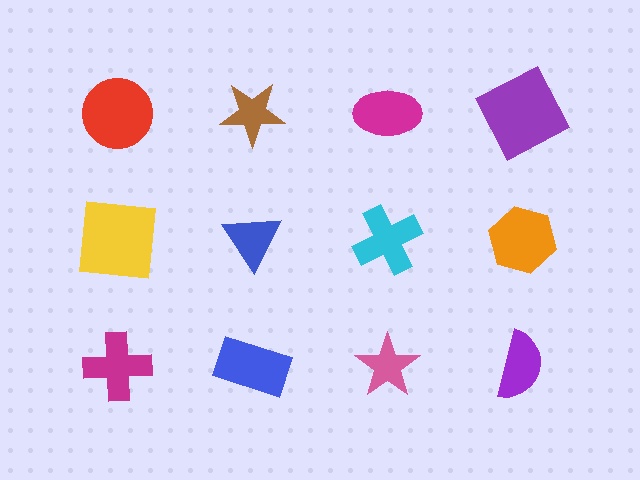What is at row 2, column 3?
A cyan cross.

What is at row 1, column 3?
A magenta ellipse.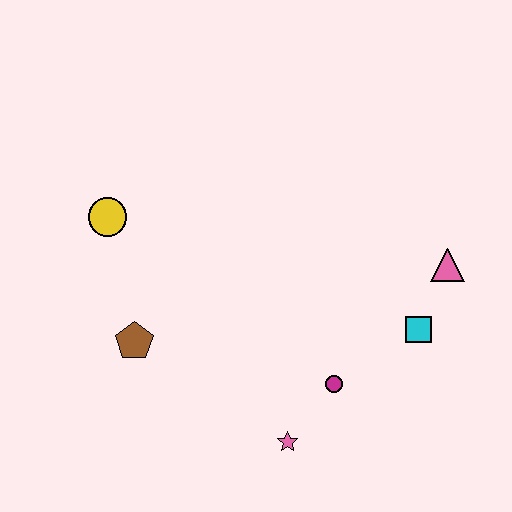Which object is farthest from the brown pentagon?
The pink triangle is farthest from the brown pentagon.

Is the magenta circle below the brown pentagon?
Yes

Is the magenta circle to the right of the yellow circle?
Yes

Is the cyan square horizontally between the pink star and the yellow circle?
No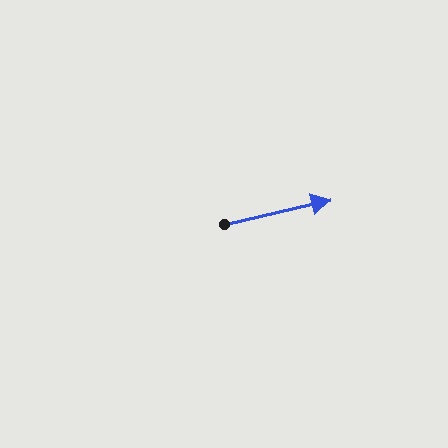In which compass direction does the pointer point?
East.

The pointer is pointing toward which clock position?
Roughly 3 o'clock.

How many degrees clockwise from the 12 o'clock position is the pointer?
Approximately 77 degrees.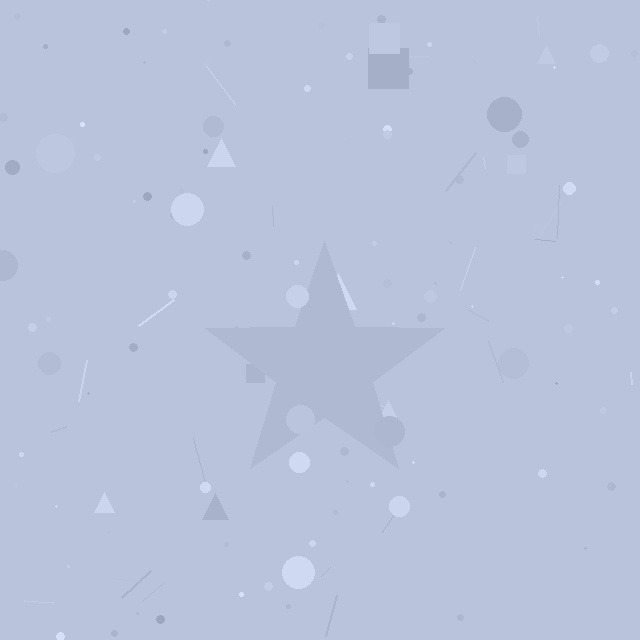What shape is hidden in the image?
A star is hidden in the image.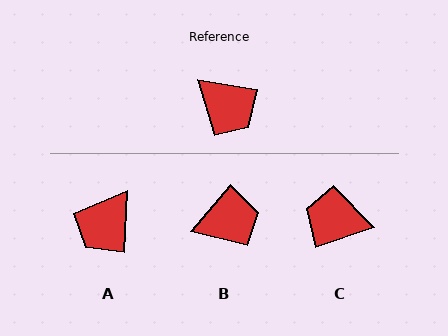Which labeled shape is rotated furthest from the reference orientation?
C, about 152 degrees away.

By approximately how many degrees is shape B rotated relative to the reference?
Approximately 59 degrees counter-clockwise.